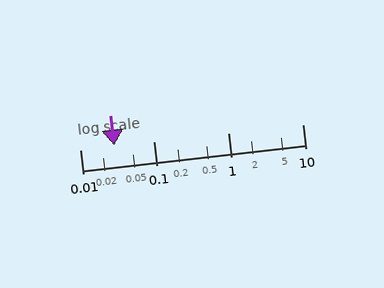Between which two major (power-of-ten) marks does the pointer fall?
The pointer is between 0.01 and 0.1.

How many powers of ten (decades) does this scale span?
The scale spans 3 decades, from 0.01 to 10.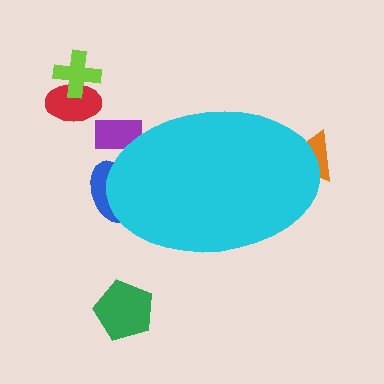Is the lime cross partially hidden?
No, the lime cross is fully visible.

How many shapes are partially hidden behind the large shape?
3 shapes are partially hidden.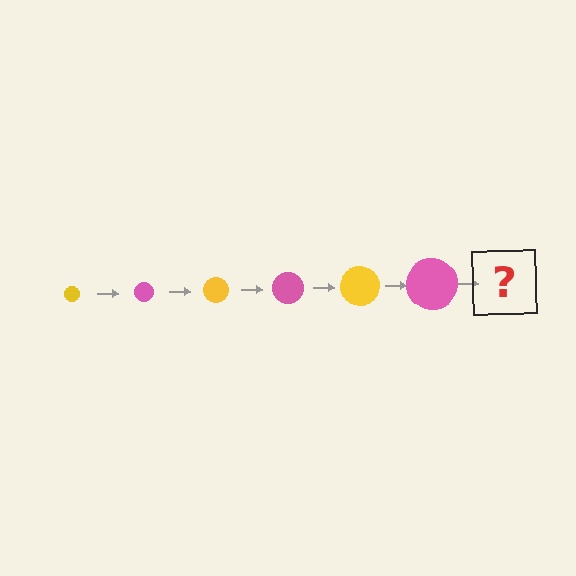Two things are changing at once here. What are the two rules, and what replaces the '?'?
The two rules are that the circle grows larger each step and the color cycles through yellow and pink. The '?' should be a yellow circle, larger than the previous one.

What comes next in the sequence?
The next element should be a yellow circle, larger than the previous one.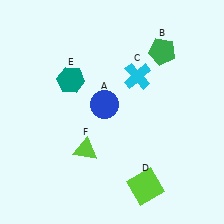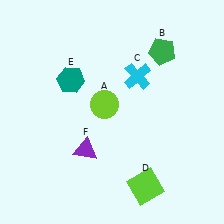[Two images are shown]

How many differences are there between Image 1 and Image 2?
There are 2 differences between the two images.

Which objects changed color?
A changed from blue to lime. F changed from lime to purple.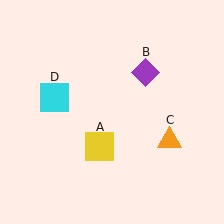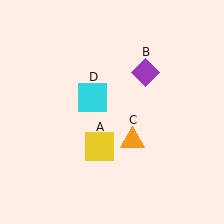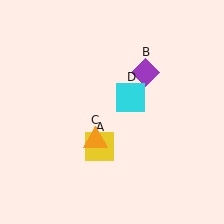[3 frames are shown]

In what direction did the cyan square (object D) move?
The cyan square (object D) moved right.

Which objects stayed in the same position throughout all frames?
Yellow square (object A) and purple diamond (object B) remained stationary.